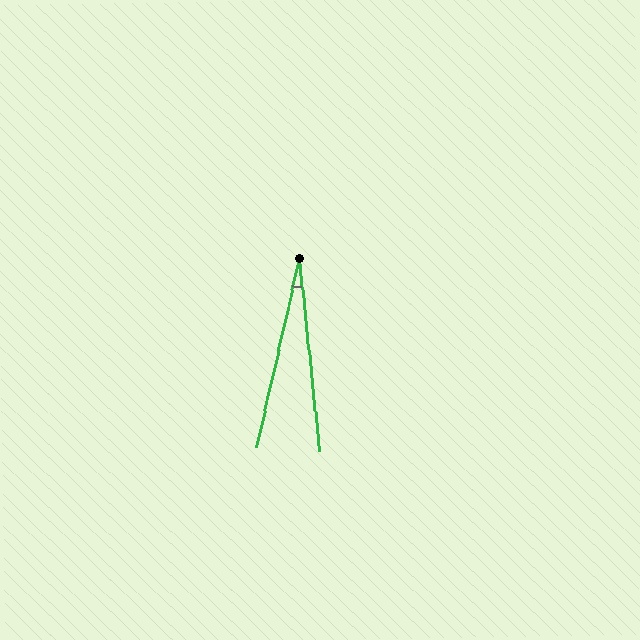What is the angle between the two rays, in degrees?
Approximately 19 degrees.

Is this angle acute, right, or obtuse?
It is acute.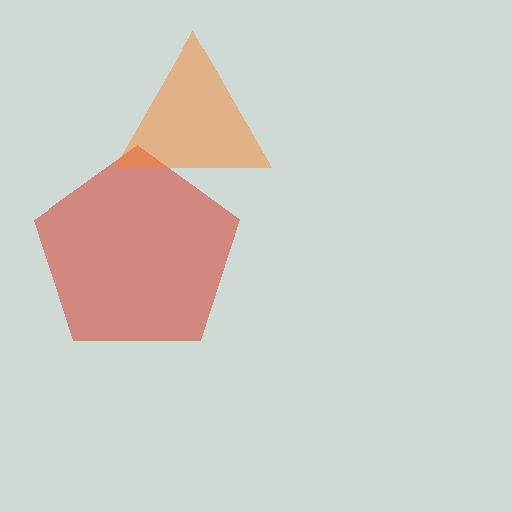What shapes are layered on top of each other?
The layered shapes are: a red pentagon, an orange triangle.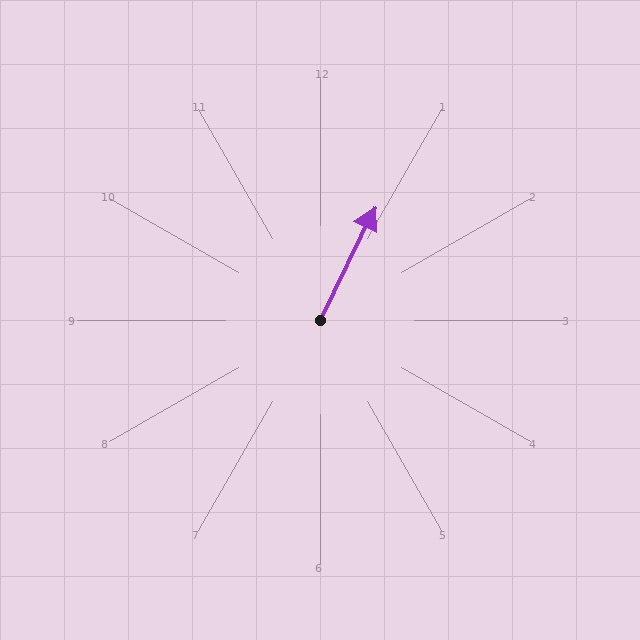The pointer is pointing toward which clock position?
Roughly 1 o'clock.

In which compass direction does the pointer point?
Northeast.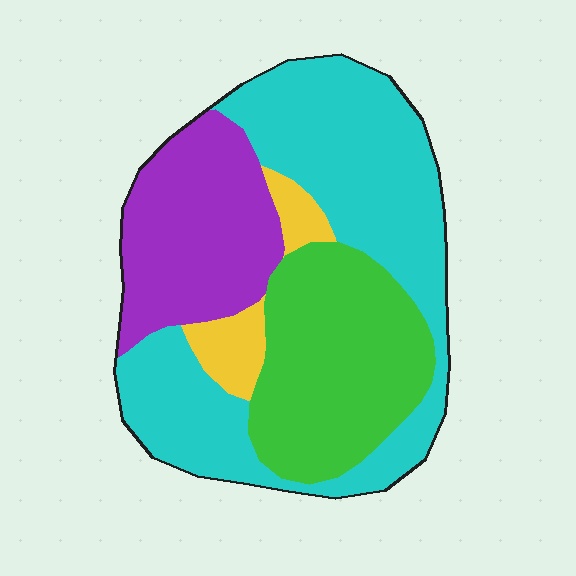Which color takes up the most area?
Cyan, at roughly 45%.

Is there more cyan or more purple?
Cyan.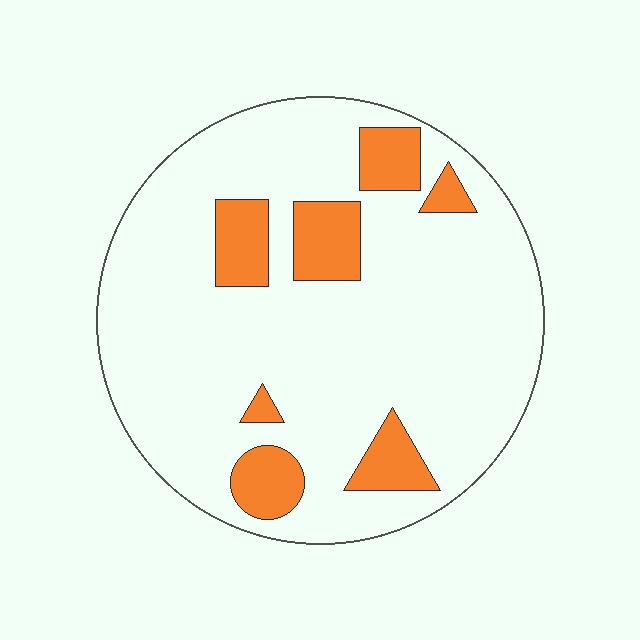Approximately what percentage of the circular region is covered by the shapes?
Approximately 15%.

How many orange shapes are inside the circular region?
7.